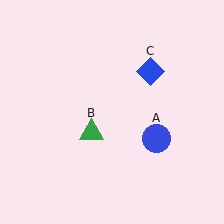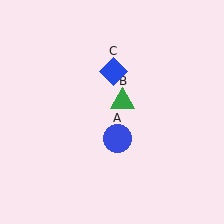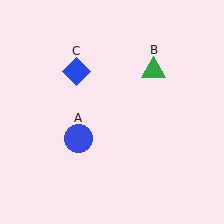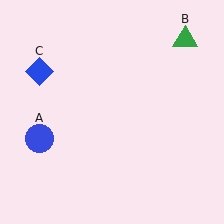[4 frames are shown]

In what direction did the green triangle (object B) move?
The green triangle (object B) moved up and to the right.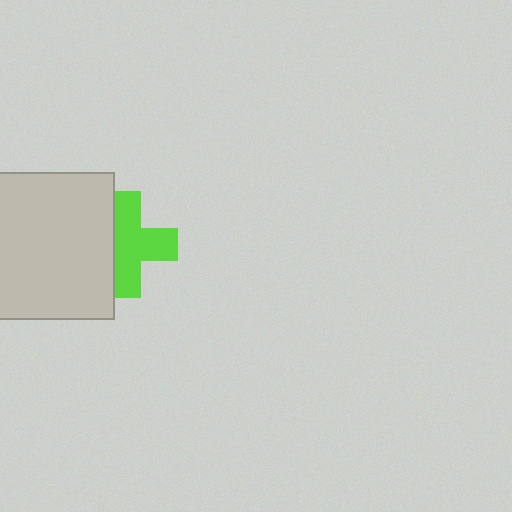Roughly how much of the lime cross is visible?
Most of it is visible (roughly 66%).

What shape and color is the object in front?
The object in front is a light gray square.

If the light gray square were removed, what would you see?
You would see the complete lime cross.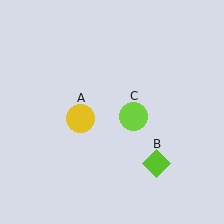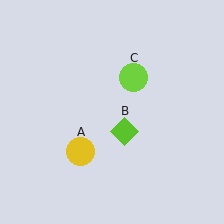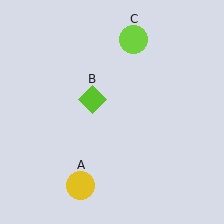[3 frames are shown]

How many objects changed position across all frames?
3 objects changed position: yellow circle (object A), lime diamond (object B), lime circle (object C).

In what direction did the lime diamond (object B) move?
The lime diamond (object B) moved up and to the left.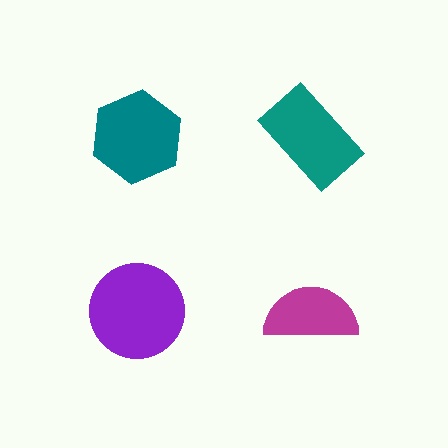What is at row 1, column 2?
A teal rectangle.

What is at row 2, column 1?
A purple circle.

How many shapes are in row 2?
2 shapes.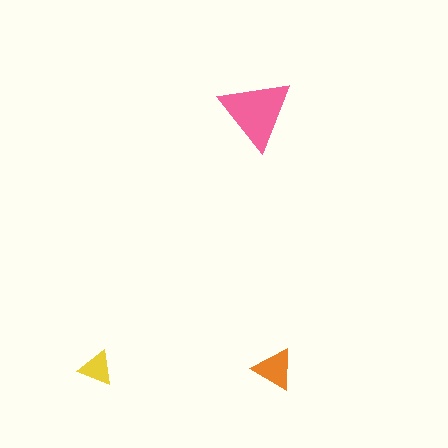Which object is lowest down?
The orange triangle is bottommost.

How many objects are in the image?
There are 3 objects in the image.